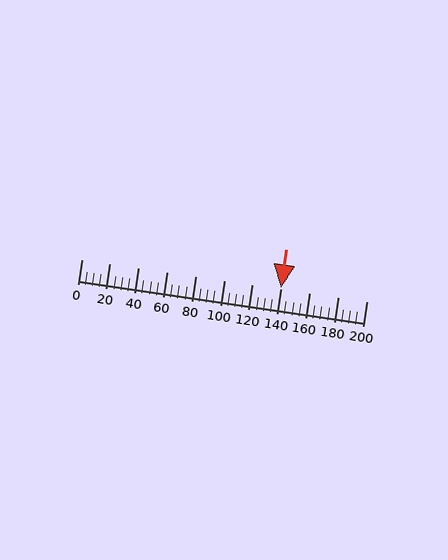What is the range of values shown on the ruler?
The ruler shows values from 0 to 200.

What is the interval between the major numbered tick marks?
The major tick marks are spaced 20 units apart.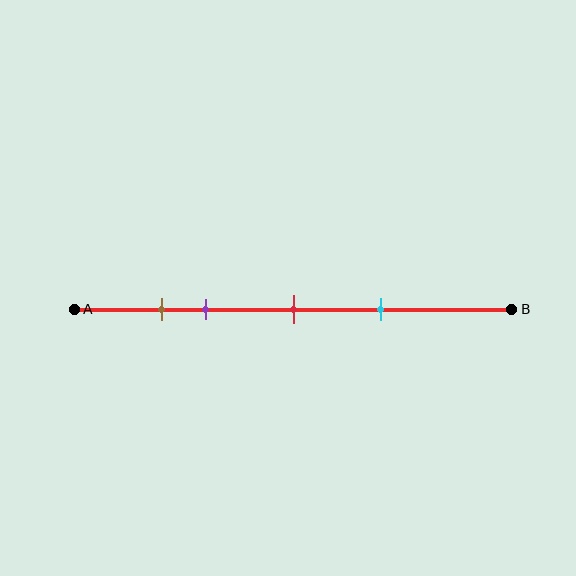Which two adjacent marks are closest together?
The brown and purple marks are the closest adjacent pair.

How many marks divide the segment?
There are 4 marks dividing the segment.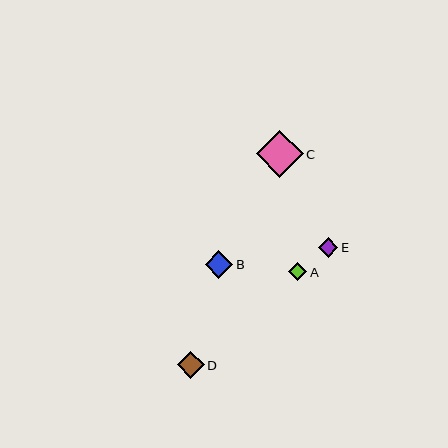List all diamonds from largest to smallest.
From largest to smallest: C, B, D, E, A.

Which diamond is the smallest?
Diamond A is the smallest with a size of approximately 19 pixels.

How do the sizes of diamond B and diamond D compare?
Diamond B and diamond D are approximately the same size.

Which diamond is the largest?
Diamond C is the largest with a size of approximately 47 pixels.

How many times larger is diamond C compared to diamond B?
Diamond C is approximately 1.7 times the size of diamond B.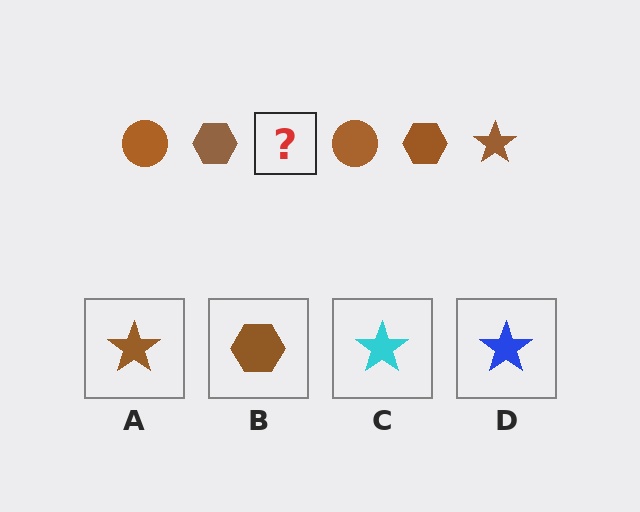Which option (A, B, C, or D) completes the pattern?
A.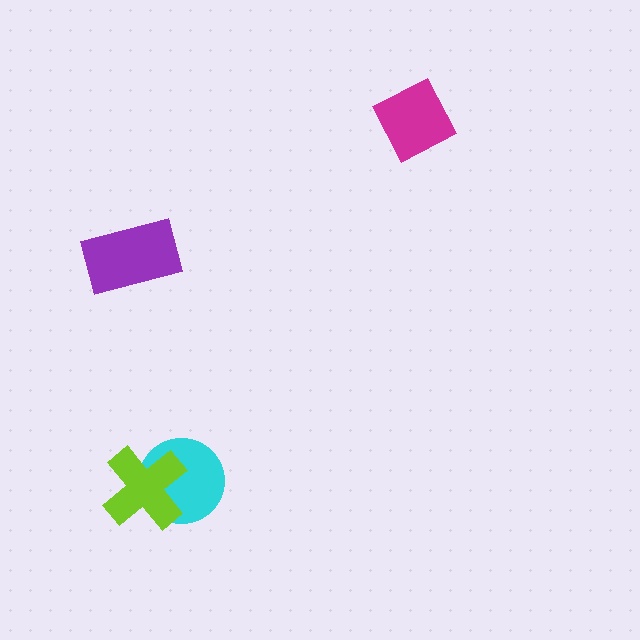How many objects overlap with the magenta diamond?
0 objects overlap with the magenta diamond.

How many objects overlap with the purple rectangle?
0 objects overlap with the purple rectangle.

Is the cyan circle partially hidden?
Yes, it is partially covered by another shape.